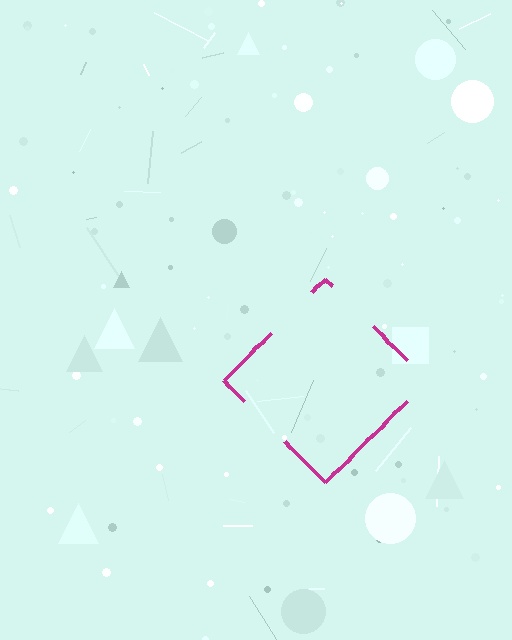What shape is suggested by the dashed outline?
The dashed outline suggests a diamond.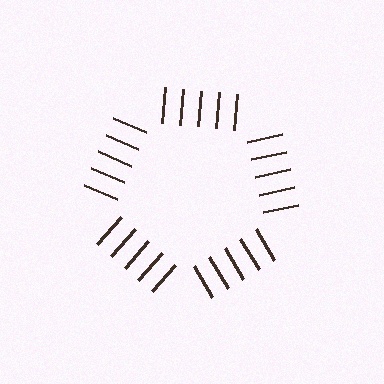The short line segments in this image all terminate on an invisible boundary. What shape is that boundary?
An illusory pentagon — the line segments terminate on its edges but no continuous stroke is drawn.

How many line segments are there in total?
25 — 5 along each of the 5 edges.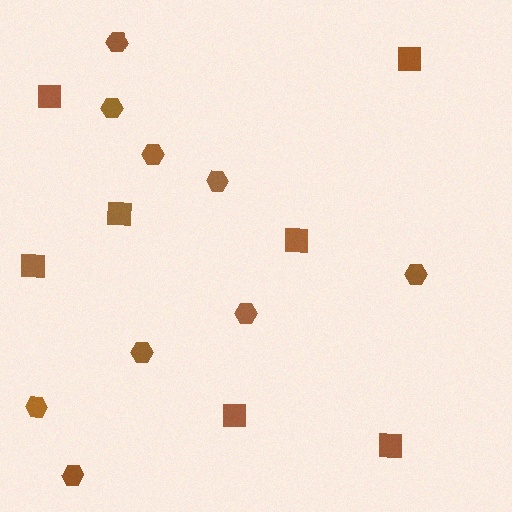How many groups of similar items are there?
There are 2 groups: one group of hexagons (9) and one group of squares (7).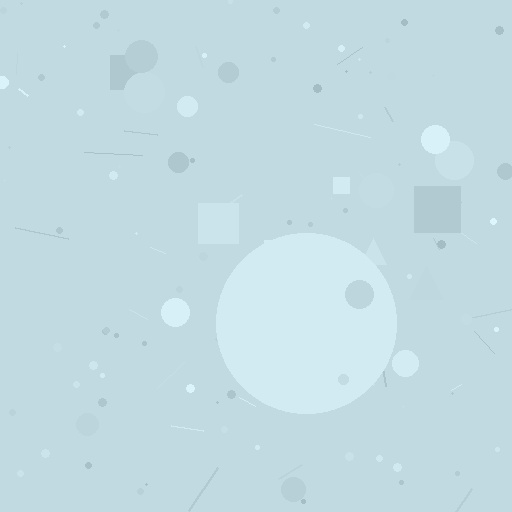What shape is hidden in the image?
A circle is hidden in the image.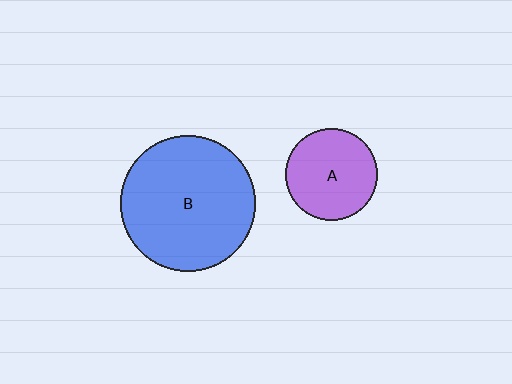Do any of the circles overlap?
No, none of the circles overlap.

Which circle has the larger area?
Circle B (blue).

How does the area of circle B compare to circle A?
Approximately 2.2 times.